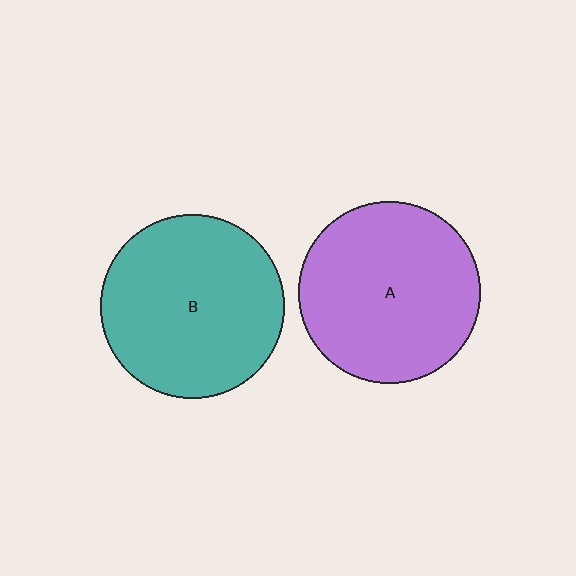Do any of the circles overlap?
No, none of the circles overlap.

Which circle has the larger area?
Circle B (teal).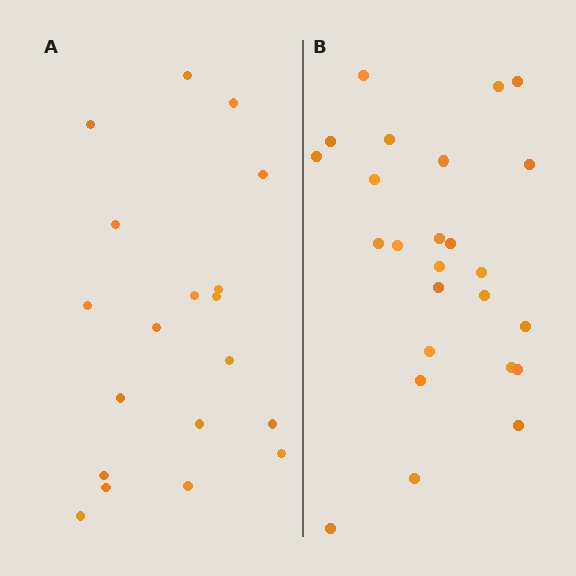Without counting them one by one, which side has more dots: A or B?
Region B (the right region) has more dots.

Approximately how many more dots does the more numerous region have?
Region B has about 6 more dots than region A.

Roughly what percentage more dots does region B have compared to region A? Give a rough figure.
About 30% more.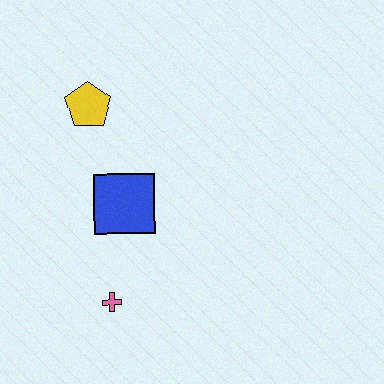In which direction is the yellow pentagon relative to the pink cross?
The yellow pentagon is above the pink cross.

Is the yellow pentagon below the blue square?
No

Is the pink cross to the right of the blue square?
No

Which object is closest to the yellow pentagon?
The blue square is closest to the yellow pentagon.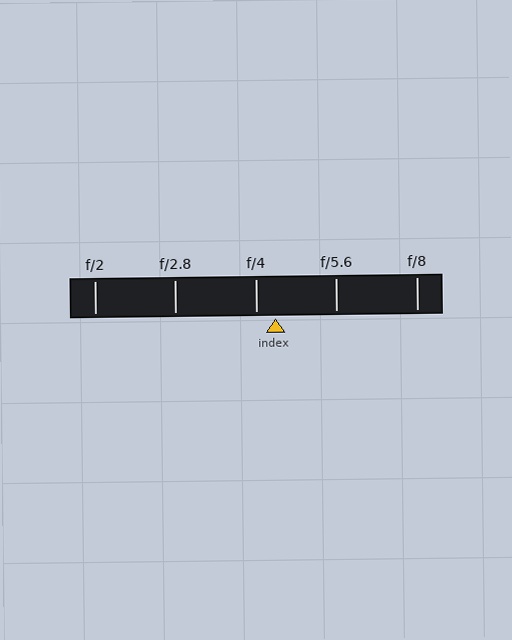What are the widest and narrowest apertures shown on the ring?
The widest aperture shown is f/2 and the narrowest is f/8.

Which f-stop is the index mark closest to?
The index mark is closest to f/4.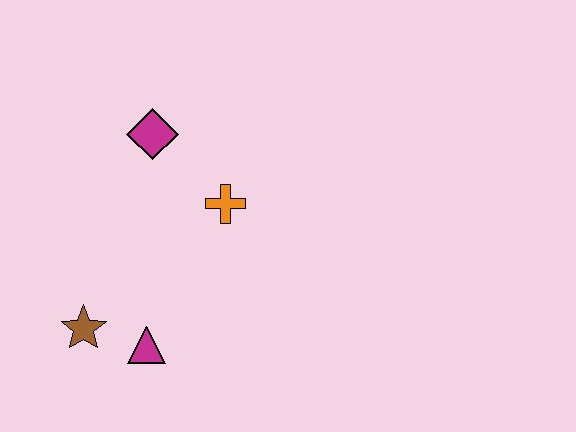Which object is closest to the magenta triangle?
The brown star is closest to the magenta triangle.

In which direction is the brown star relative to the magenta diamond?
The brown star is below the magenta diamond.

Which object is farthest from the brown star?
The magenta diamond is farthest from the brown star.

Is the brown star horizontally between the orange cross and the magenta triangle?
No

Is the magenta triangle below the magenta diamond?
Yes